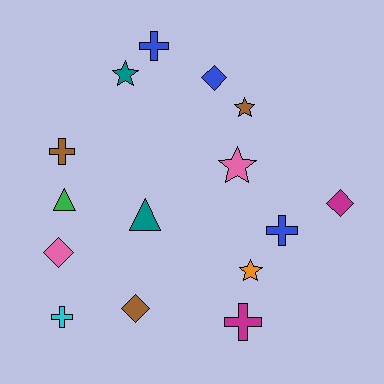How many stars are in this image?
There are 4 stars.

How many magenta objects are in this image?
There are 2 magenta objects.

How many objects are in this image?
There are 15 objects.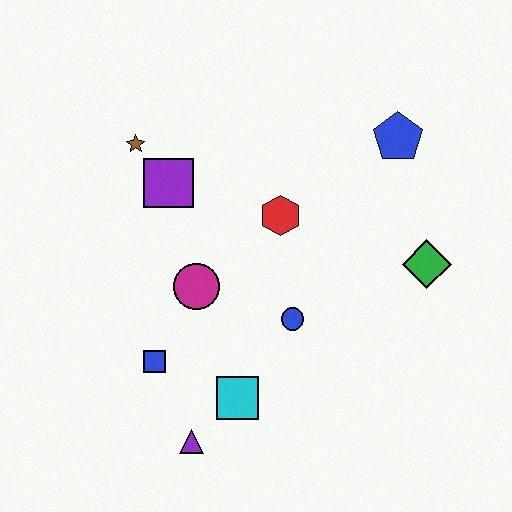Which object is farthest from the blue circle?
The brown star is farthest from the blue circle.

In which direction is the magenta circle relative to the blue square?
The magenta circle is above the blue square.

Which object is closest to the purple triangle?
The cyan square is closest to the purple triangle.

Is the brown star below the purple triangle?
No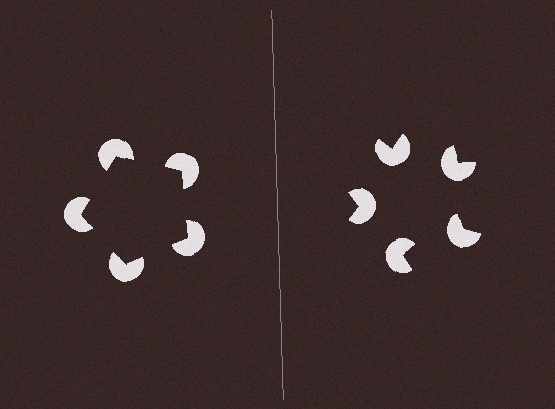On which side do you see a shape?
An illusory pentagon appears on the left side. On the right side the wedge cuts are rotated, so no coherent shape forms.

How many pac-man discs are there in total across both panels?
10 — 5 on each side.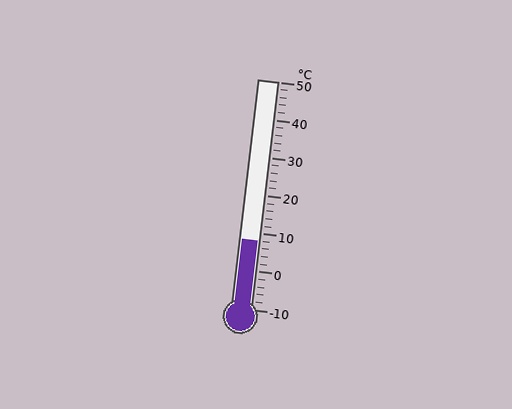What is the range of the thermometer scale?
The thermometer scale ranges from -10°C to 50°C.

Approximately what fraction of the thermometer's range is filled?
The thermometer is filled to approximately 30% of its range.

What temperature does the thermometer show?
The thermometer shows approximately 8°C.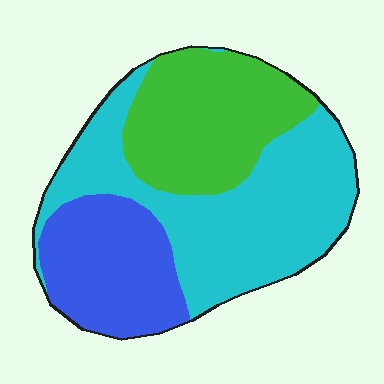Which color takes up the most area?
Cyan, at roughly 45%.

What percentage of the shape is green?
Green takes up about one third (1/3) of the shape.